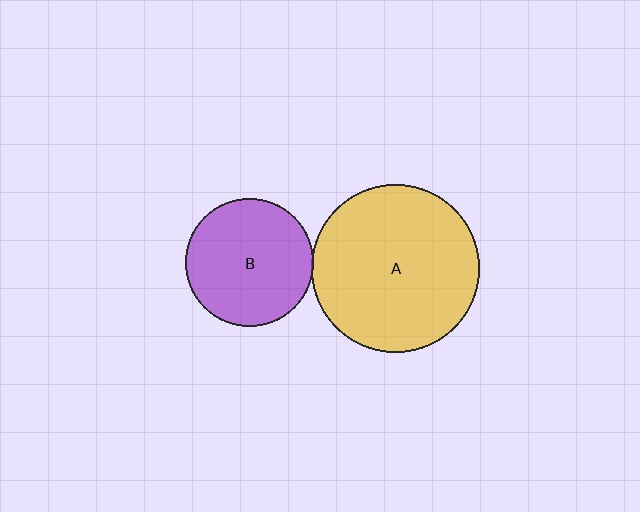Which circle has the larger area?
Circle A (yellow).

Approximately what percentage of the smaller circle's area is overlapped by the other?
Approximately 5%.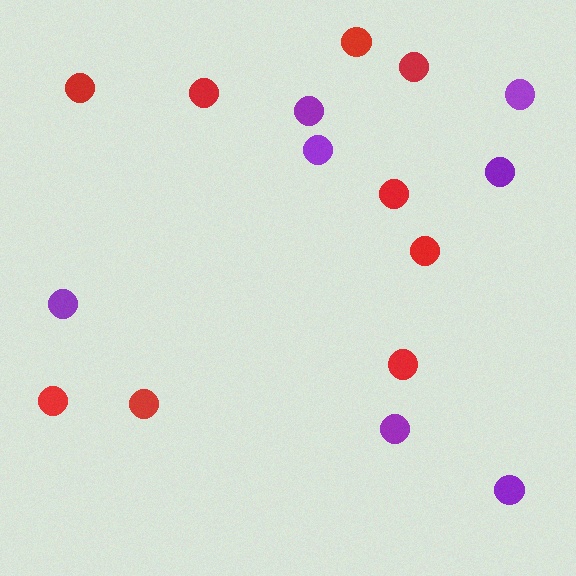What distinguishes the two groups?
There are 2 groups: one group of red circles (9) and one group of purple circles (7).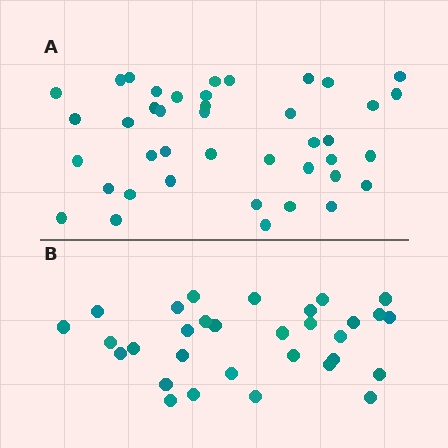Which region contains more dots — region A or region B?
Region A (the top region) has more dots.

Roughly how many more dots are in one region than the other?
Region A has roughly 10 or so more dots than region B.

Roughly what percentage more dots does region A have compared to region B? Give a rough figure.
About 30% more.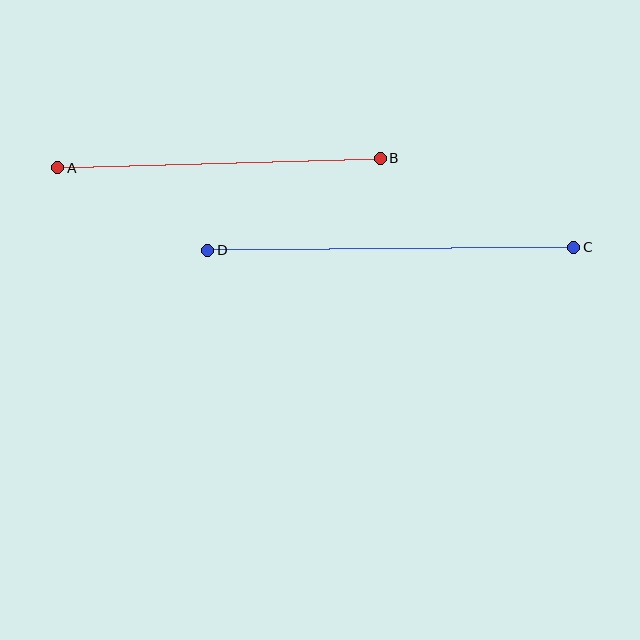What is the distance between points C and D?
The distance is approximately 366 pixels.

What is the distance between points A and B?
The distance is approximately 323 pixels.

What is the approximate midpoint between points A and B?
The midpoint is at approximately (219, 163) pixels.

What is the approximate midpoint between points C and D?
The midpoint is at approximately (391, 249) pixels.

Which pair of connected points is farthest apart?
Points C and D are farthest apart.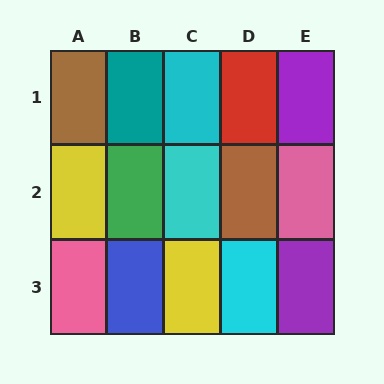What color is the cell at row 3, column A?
Pink.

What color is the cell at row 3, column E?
Purple.